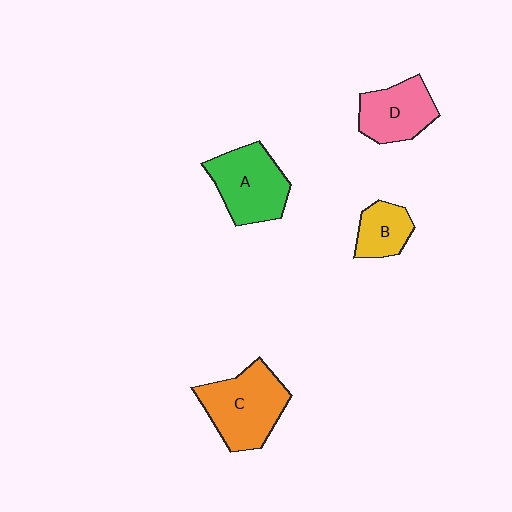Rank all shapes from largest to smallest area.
From largest to smallest: C (orange), A (green), D (pink), B (yellow).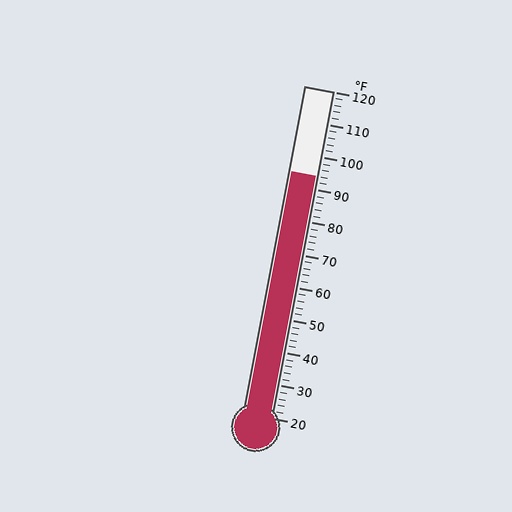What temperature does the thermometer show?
The thermometer shows approximately 94°F.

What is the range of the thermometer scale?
The thermometer scale ranges from 20°F to 120°F.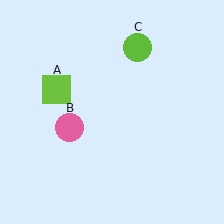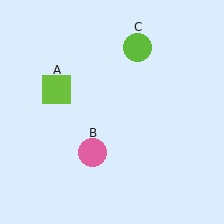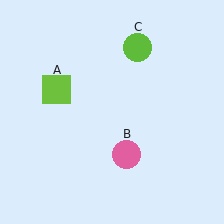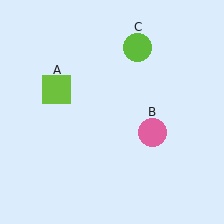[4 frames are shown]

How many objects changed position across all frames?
1 object changed position: pink circle (object B).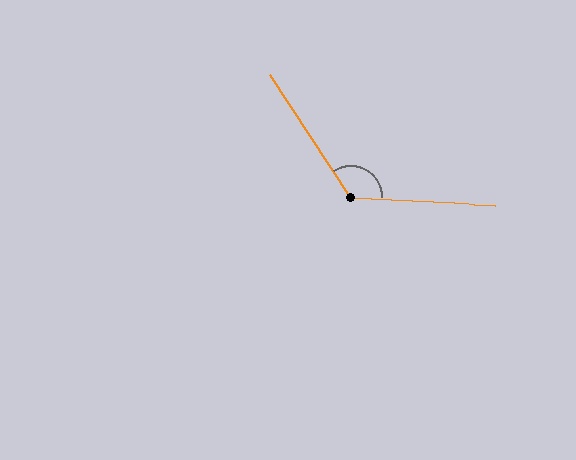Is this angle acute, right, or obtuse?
It is obtuse.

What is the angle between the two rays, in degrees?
Approximately 126 degrees.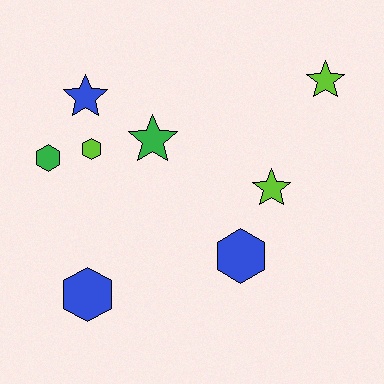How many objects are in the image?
There are 8 objects.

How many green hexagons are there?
There is 1 green hexagon.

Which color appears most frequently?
Lime, with 3 objects.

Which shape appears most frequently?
Hexagon, with 4 objects.